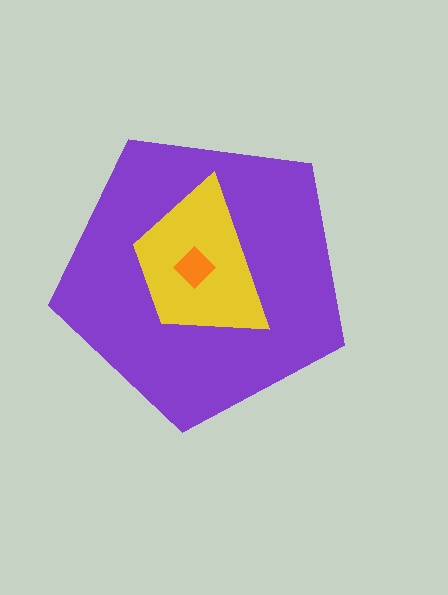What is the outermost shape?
The purple pentagon.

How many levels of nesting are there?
3.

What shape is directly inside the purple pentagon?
The yellow trapezoid.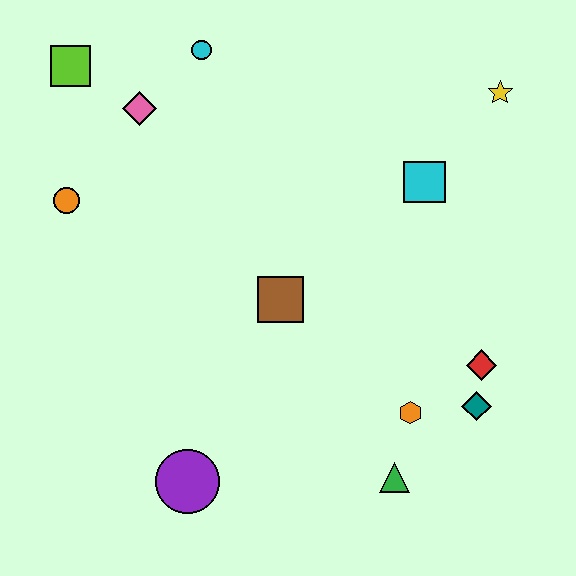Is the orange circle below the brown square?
No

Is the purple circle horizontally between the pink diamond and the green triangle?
Yes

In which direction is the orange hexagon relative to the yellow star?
The orange hexagon is below the yellow star.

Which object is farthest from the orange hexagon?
The lime square is farthest from the orange hexagon.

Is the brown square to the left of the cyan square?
Yes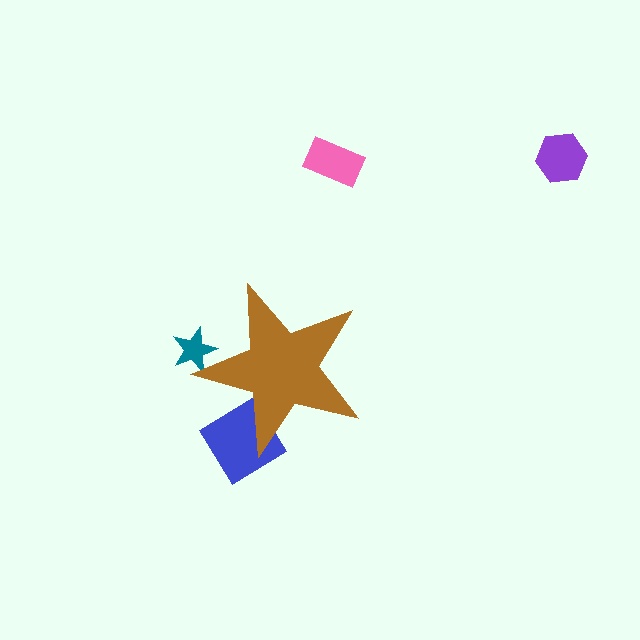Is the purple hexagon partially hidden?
No, the purple hexagon is fully visible.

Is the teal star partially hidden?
Yes, the teal star is partially hidden behind the brown star.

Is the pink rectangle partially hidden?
No, the pink rectangle is fully visible.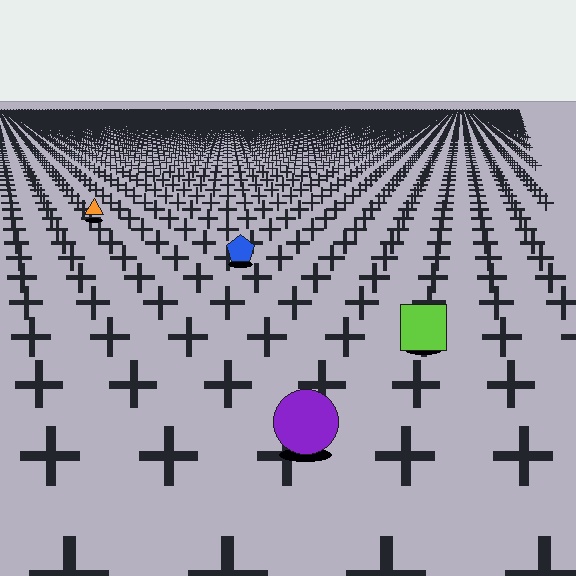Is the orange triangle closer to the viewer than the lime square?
No. The lime square is closer — you can tell from the texture gradient: the ground texture is coarser near it.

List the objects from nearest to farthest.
From nearest to farthest: the purple circle, the lime square, the blue pentagon, the orange triangle.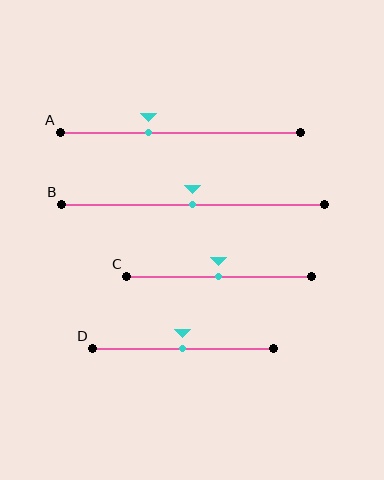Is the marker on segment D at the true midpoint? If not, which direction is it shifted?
Yes, the marker on segment D is at the true midpoint.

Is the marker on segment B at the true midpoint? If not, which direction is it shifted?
Yes, the marker on segment B is at the true midpoint.